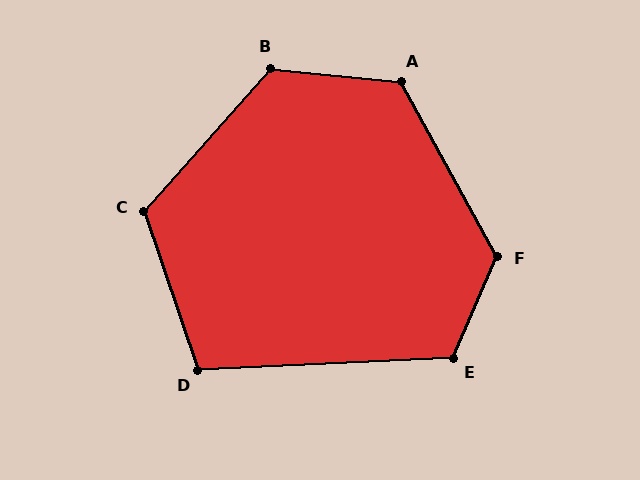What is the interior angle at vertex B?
Approximately 126 degrees (obtuse).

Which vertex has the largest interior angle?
F, at approximately 128 degrees.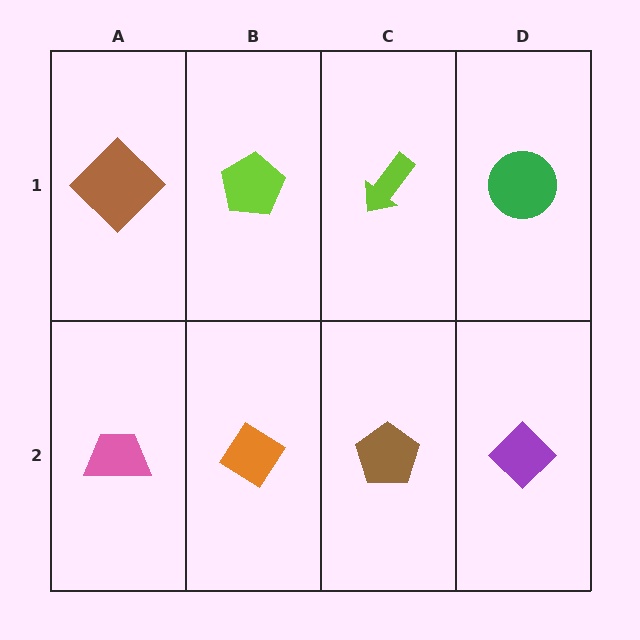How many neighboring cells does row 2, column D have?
2.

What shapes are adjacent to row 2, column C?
A lime arrow (row 1, column C), an orange diamond (row 2, column B), a purple diamond (row 2, column D).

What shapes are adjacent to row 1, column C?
A brown pentagon (row 2, column C), a lime pentagon (row 1, column B), a green circle (row 1, column D).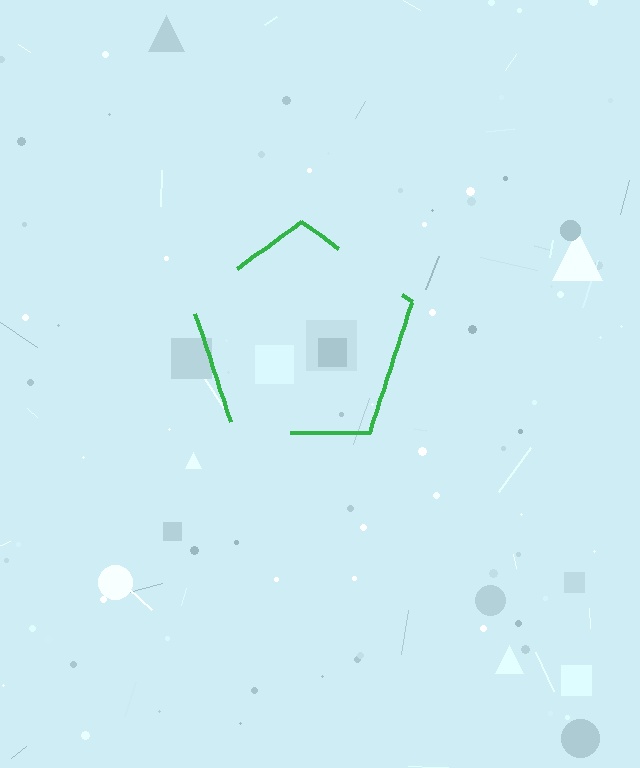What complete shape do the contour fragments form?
The contour fragments form a pentagon.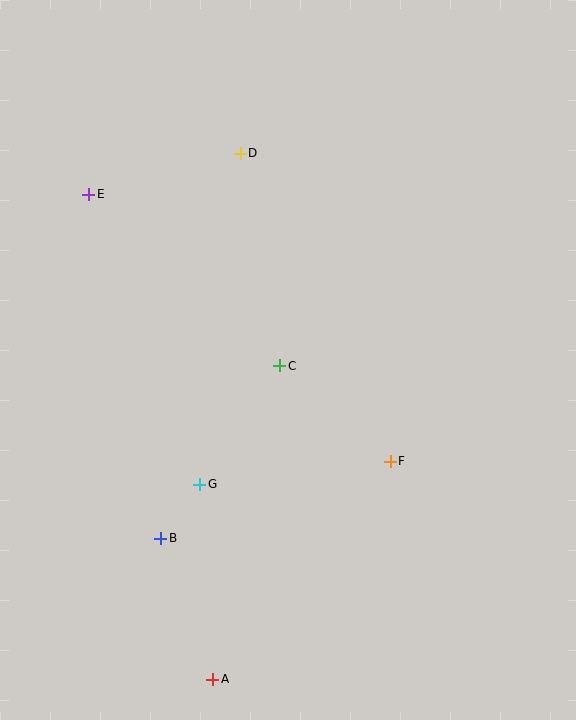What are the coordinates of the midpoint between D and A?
The midpoint between D and A is at (227, 416).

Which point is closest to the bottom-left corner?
Point A is closest to the bottom-left corner.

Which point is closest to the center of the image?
Point C at (280, 366) is closest to the center.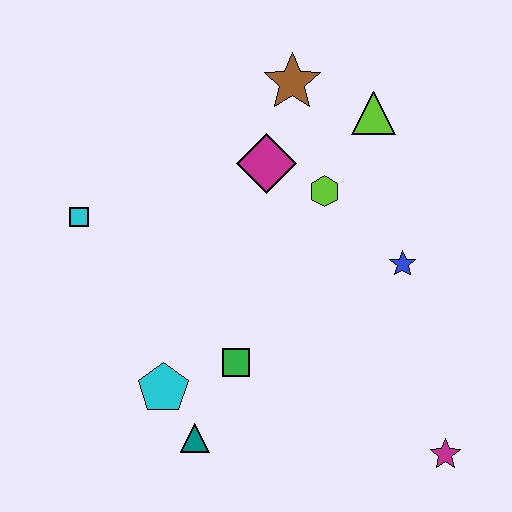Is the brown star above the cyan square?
Yes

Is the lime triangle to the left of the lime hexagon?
No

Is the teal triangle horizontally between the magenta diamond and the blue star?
No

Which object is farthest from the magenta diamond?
The magenta star is farthest from the magenta diamond.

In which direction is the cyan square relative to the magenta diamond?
The cyan square is to the left of the magenta diamond.